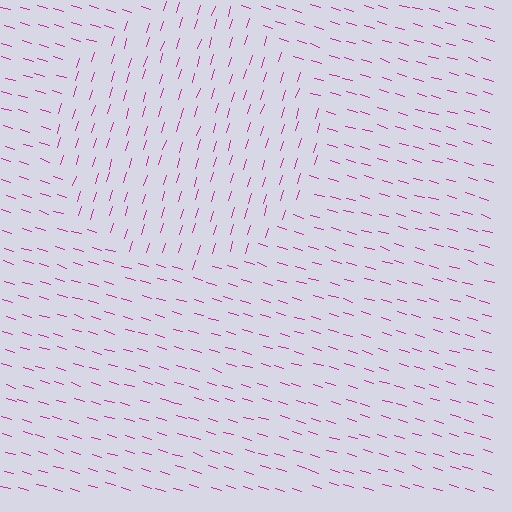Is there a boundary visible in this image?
Yes, there is a texture boundary formed by a change in line orientation.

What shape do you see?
I see a circle.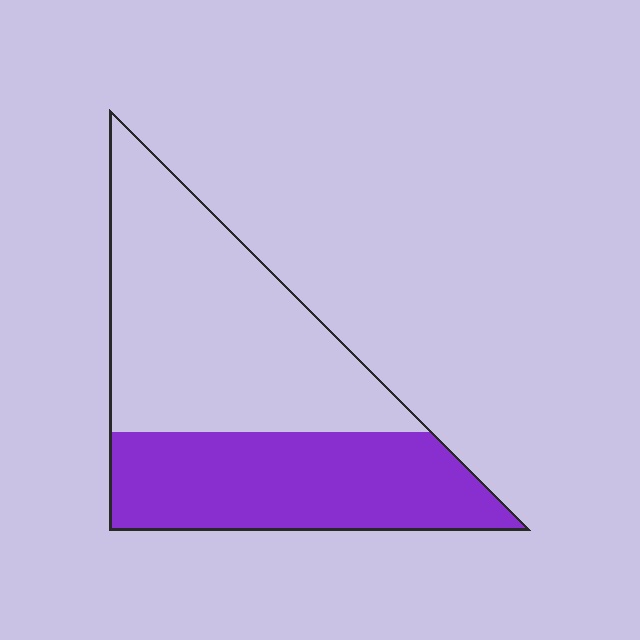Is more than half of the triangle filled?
No.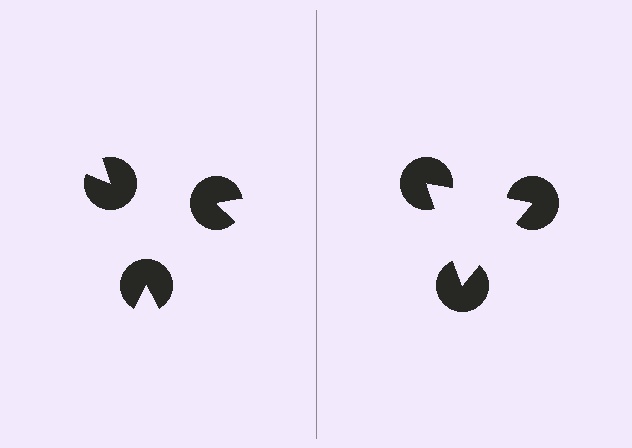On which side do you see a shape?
An illusory triangle appears on the right side. On the left side the wedge cuts are rotated, so no coherent shape forms.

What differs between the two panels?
The pac-man discs are positioned identically on both sides; only the wedge orientations differ. On the right they align to a triangle; on the left they are misaligned.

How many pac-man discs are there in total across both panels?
6 — 3 on each side.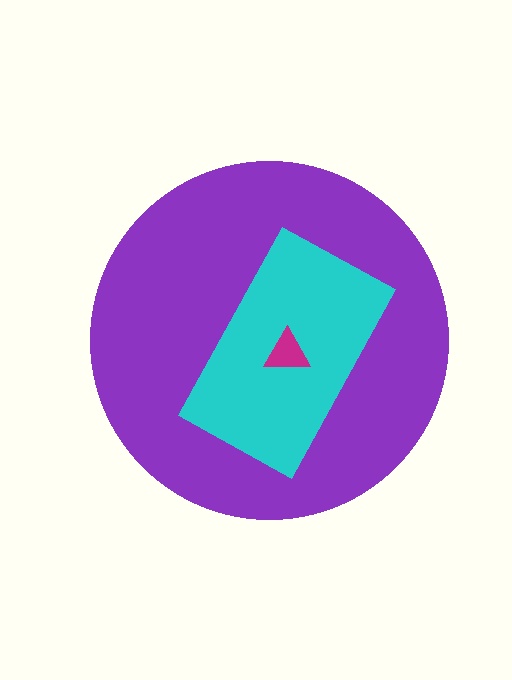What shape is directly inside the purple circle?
The cyan rectangle.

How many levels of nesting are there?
3.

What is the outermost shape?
The purple circle.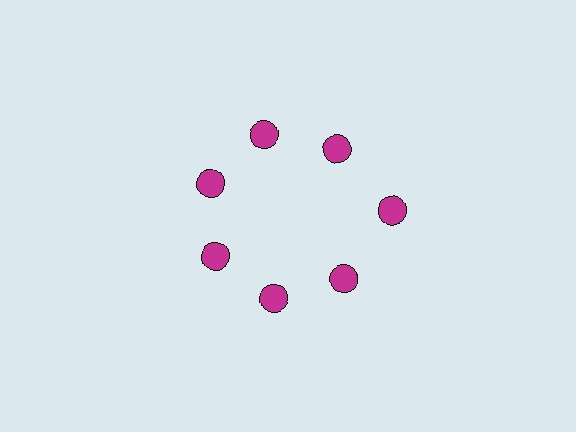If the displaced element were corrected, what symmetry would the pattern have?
It would have 7-fold rotational symmetry — the pattern would map onto itself every 51 degrees.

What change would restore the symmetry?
The symmetry would be restored by moving it inward, back onto the ring so that all 7 circles sit at equal angles and equal distance from the center.